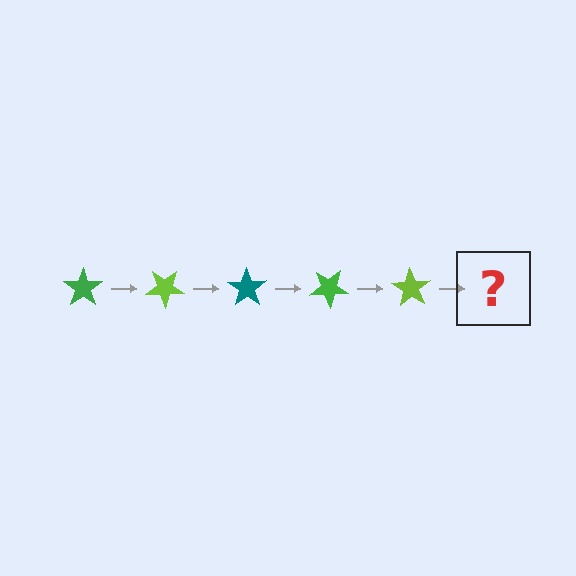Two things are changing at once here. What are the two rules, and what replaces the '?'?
The two rules are that it rotates 35 degrees each step and the color cycles through green, lime, and teal. The '?' should be a teal star, rotated 175 degrees from the start.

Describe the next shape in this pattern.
It should be a teal star, rotated 175 degrees from the start.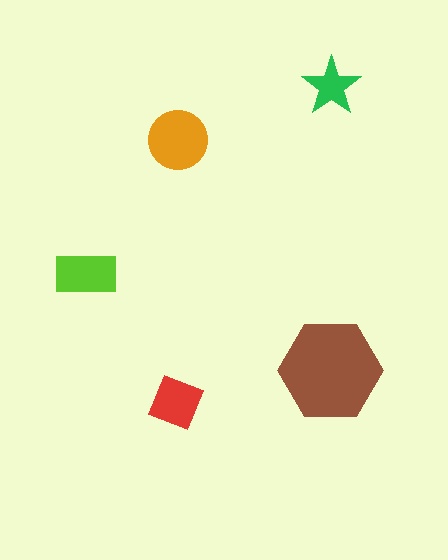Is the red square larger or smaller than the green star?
Larger.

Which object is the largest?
The brown hexagon.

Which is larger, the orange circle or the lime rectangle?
The orange circle.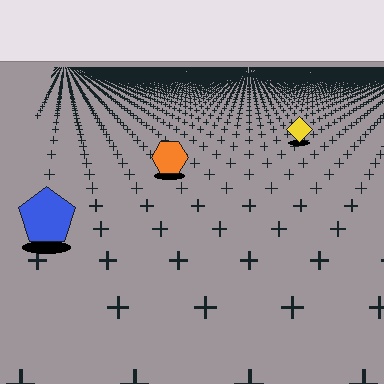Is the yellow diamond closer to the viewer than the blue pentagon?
No. The blue pentagon is closer — you can tell from the texture gradient: the ground texture is coarser near it.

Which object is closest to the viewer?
The blue pentagon is closest. The texture marks near it are larger and more spread out.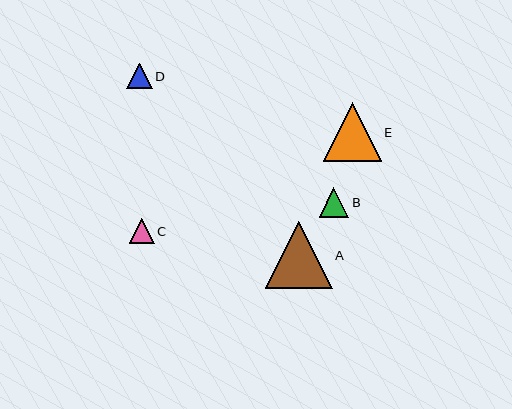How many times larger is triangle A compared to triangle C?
Triangle A is approximately 2.7 times the size of triangle C.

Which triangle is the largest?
Triangle A is the largest with a size of approximately 67 pixels.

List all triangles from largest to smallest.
From largest to smallest: A, E, B, D, C.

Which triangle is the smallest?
Triangle C is the smallest with a size of approximately 25 pixels.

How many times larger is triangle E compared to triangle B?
Triangle E is approximately 2.0 times the size of triangle B.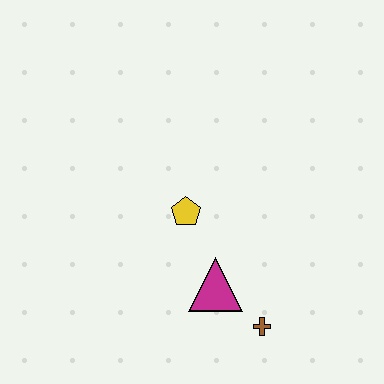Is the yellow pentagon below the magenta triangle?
No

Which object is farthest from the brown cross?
The yellow pentagon is farthest from the brown cross.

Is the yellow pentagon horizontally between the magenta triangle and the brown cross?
No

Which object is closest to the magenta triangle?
The brown cross is closest to the magenta triangle.